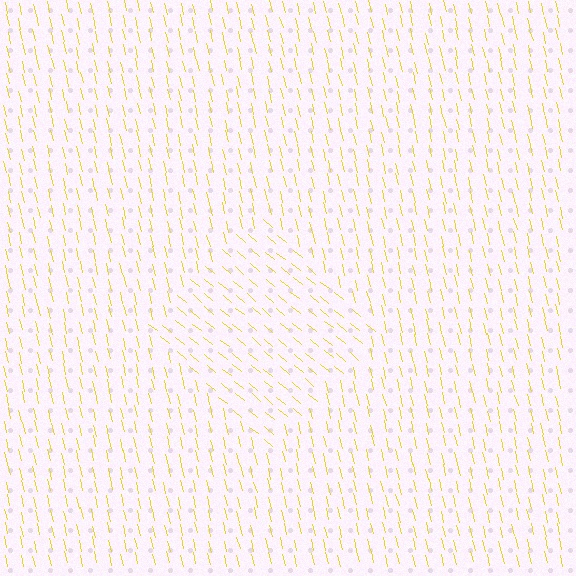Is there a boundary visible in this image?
Yes, there is a texture boundary formed by a change in line orientation.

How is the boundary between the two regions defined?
The boundary is defined purely by a change in line orientation (approximately 37 degrees difference). All lines are the same color and thickness.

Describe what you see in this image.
The image is filled with small yellow line segments. A diamond region in the image has lines oriented differently from the surrounding lines, creating a visible texture boundary.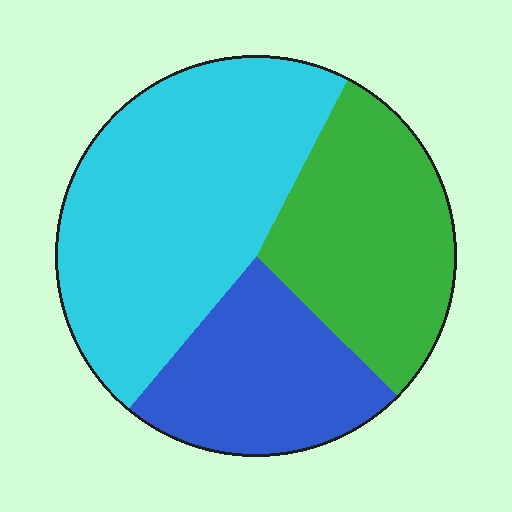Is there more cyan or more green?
Cyan.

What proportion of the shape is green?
Green covers about 30% of the shape.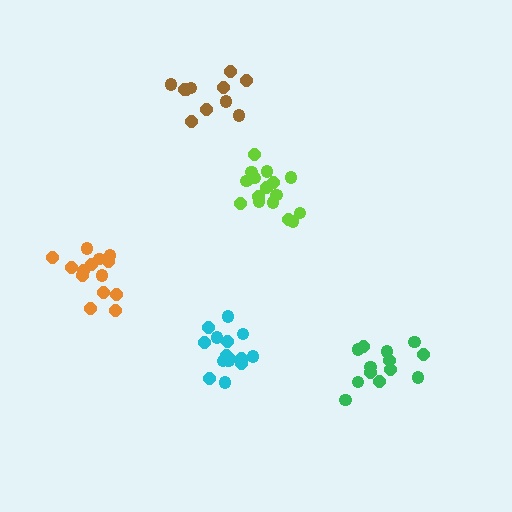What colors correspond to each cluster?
The clusters are colored: cyan, lime, brown, green, orange.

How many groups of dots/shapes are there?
There are 5 groups.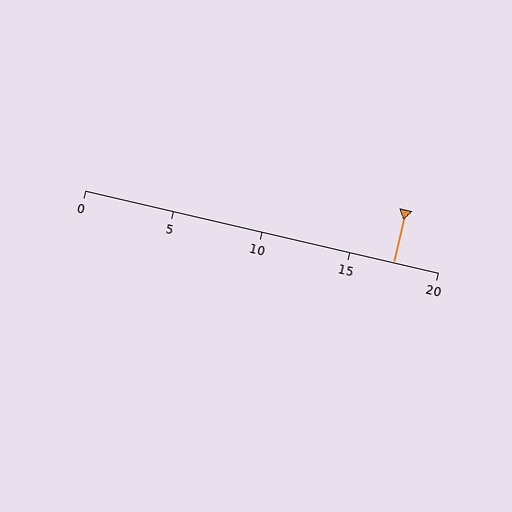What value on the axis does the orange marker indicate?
The marker indicates approximately 17.5.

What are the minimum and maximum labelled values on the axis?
The axis runs from 0 to 20.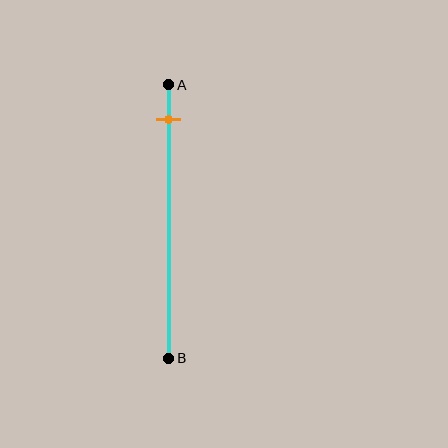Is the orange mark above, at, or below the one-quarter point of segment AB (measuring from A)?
The orange mark is above the one-quarter point of segment AB.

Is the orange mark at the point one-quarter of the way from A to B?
No, the mark is at about 15% from A, not at the 25% one-quarter point.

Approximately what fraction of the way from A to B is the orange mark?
The orange mark is approximately 15% of the way from A to B.